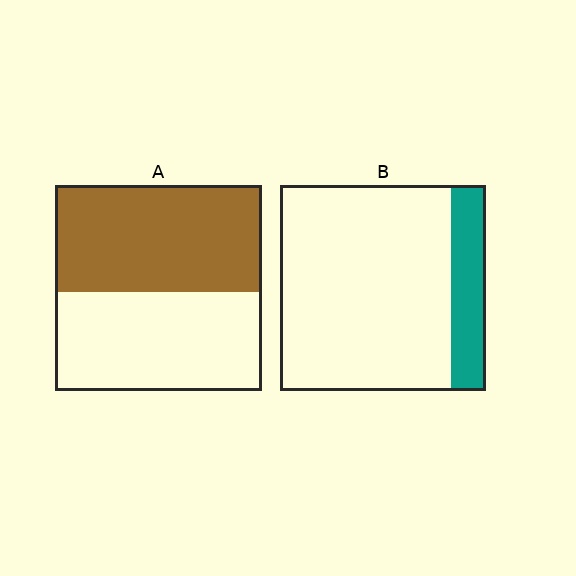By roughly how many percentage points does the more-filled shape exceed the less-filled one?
By roughly 35 percentage points (A over B).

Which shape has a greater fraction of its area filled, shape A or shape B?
Shape A.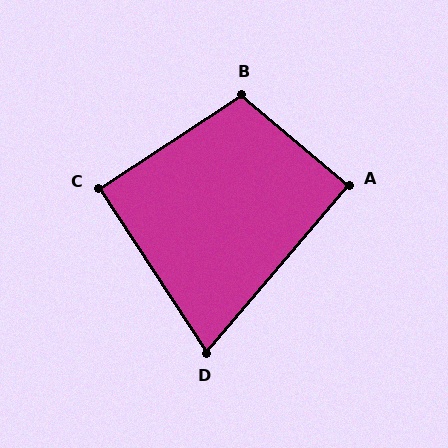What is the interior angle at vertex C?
Approximately 90 degrees (approximately right).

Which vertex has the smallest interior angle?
D, at approximately 74 degrees.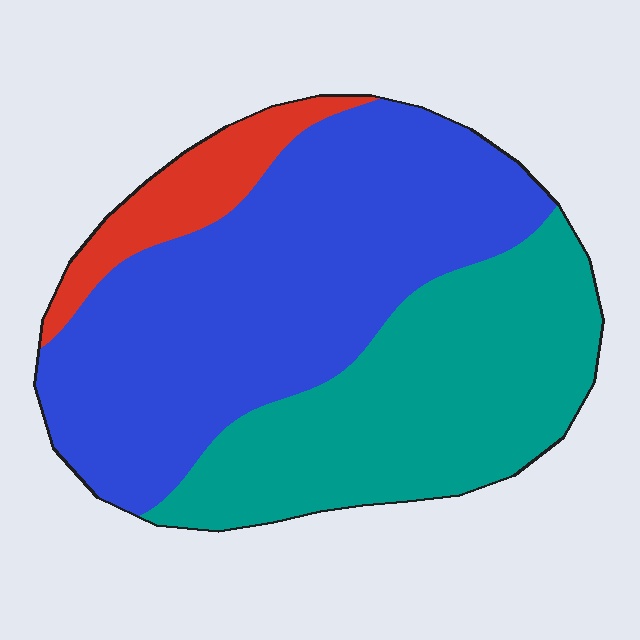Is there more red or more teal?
Teal.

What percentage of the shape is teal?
Teal covers about 35% of the shape.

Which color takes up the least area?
Red, at roughly 10%.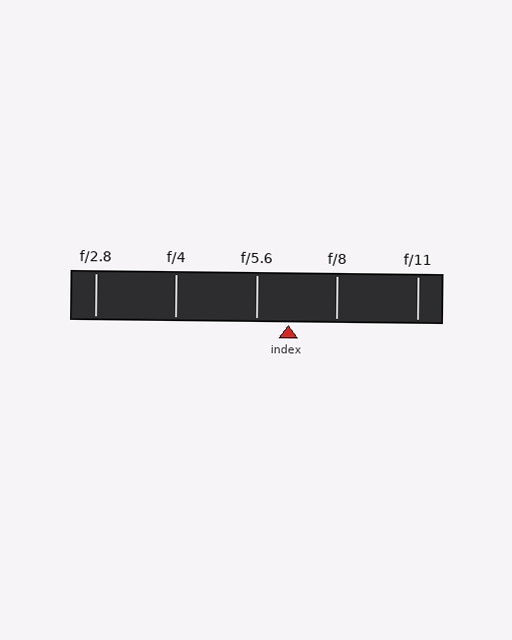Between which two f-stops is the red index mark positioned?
The index mark is between f/5.6 and f/8.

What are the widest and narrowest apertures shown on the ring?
The widest aperture shown is f/2.8 and the narrowest is f/11.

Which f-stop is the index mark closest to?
The index mark is closest to f/5.6.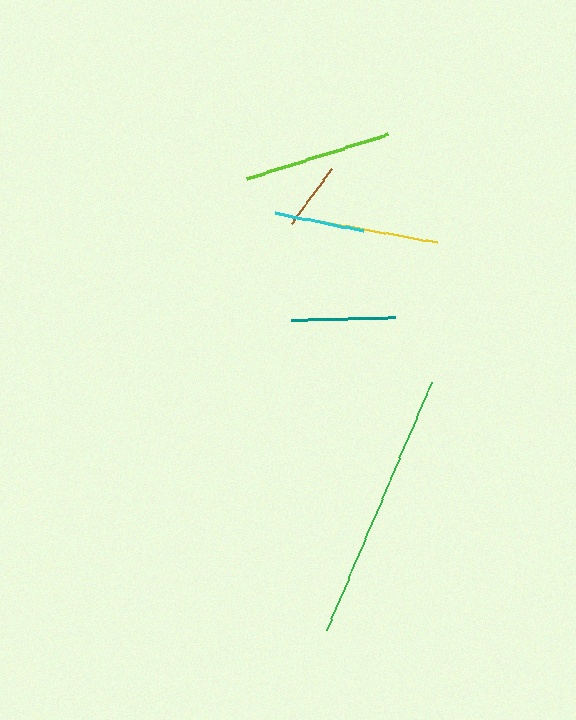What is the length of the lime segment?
The lime segment is approximately 148 pixels long.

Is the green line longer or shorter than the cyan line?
The green line is longer than the cyan line.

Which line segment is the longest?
The green line is the longest at approximately 269 pixels.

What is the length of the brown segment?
The brown segment is approximately 68 pixels long.